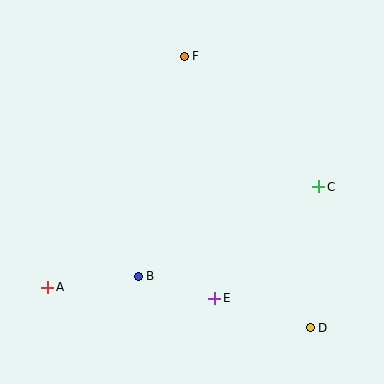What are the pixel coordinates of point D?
Point D is at (310, 328).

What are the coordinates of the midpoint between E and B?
The midpoint between E and B is at (177, 287).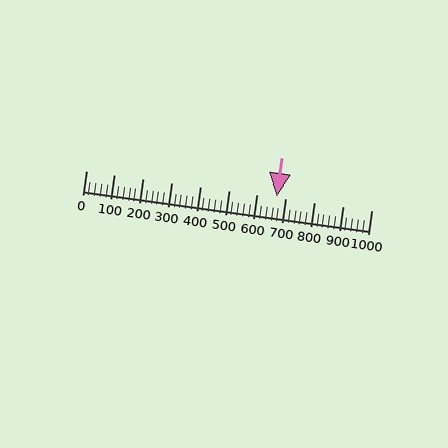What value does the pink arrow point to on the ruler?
The pink arrow points to approximately 668.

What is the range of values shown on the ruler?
The ruler shows values from 0 to 1000.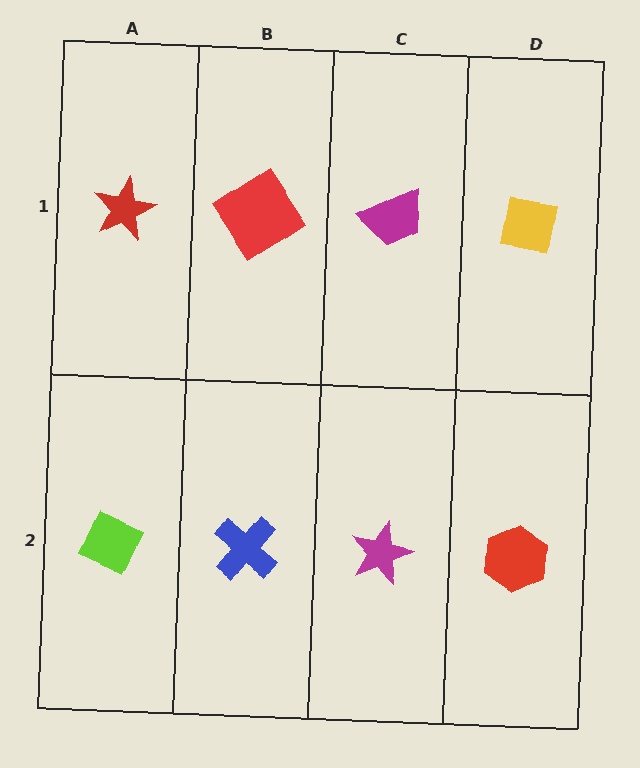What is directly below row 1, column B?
A blue cross.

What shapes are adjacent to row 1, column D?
A red hexagon (row 2, column D), a magenta trapezoid (row 1, column C).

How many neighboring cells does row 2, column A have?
2.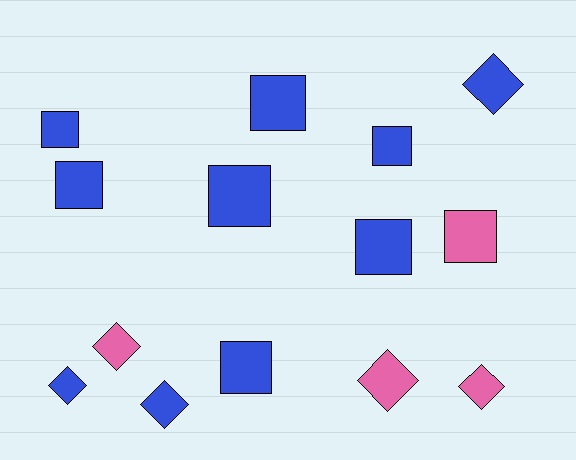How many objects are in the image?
There are 14 objects.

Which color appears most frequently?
Blue, with 10 objects.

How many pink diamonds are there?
There are 3 pink diamonds.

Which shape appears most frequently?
Square, with 8 objects.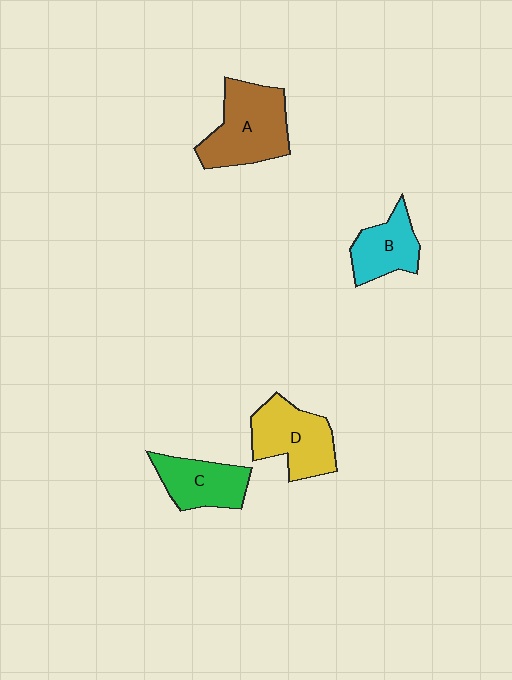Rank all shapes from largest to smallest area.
From largest to smallest: A (brown), D (yellow), C (green), B (cyan).